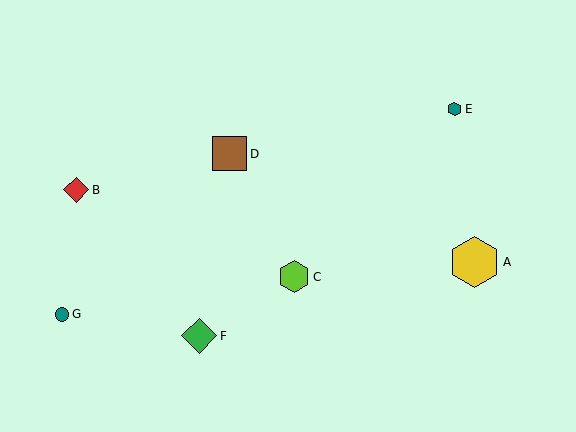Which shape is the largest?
The yellow hexagon (labeled A) is the largest.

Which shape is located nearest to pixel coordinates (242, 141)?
The brown square (labeled D) at (230, 154) is nearest to that location.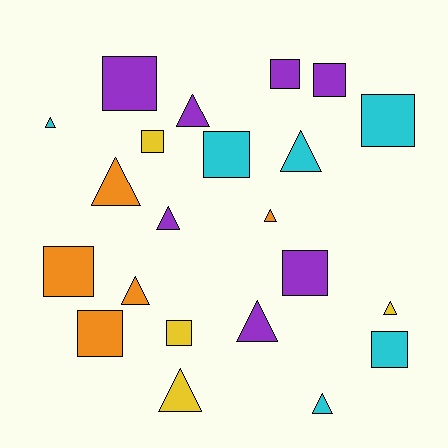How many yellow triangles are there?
There are 2 yellow triangles.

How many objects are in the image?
There are 22 objects.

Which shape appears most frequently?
Triangle, with 11 objects.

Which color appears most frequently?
Purple, with 7 objects.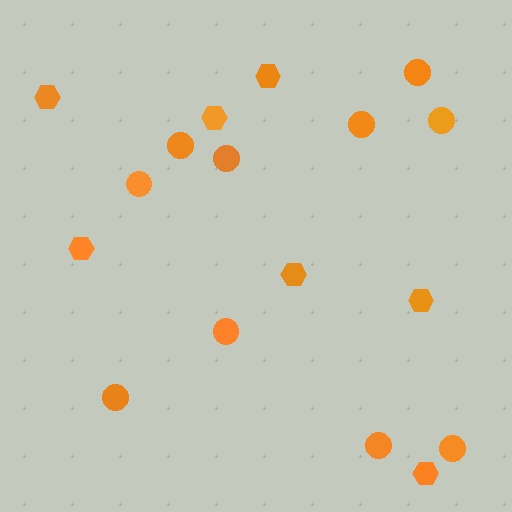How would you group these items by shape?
There are 2 groups: one group of hexagons (7) and one group of circles (10).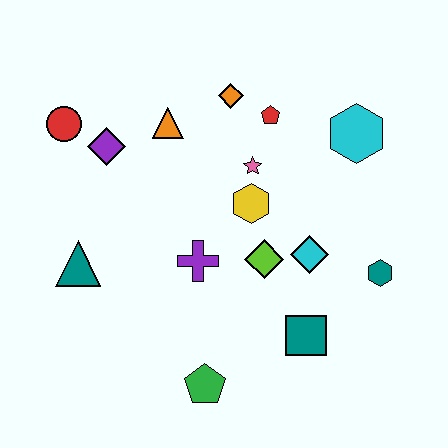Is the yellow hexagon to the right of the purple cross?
Yes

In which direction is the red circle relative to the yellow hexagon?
The red circle is to the left of the yellow hexagon.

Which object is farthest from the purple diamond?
The teal hexagon is farthest from the purple diamond.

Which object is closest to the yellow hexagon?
The pink star is closest to the yellow hexagon.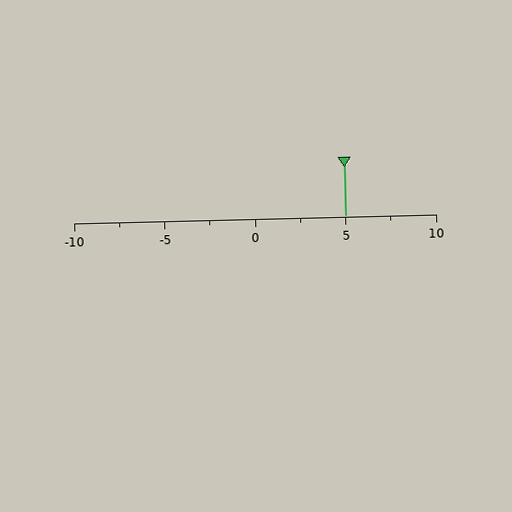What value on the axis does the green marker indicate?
The marker indicates approximately 5.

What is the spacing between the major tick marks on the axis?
The major ticks are spaced 5 apart.